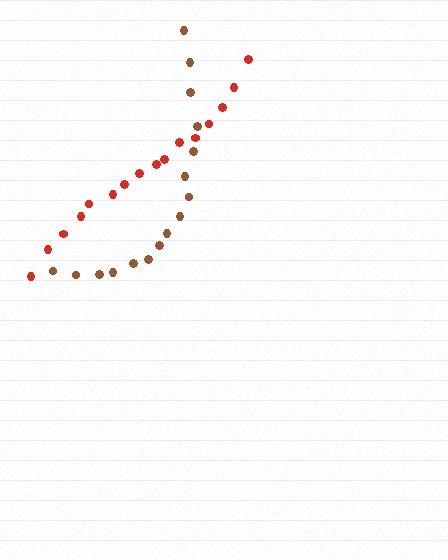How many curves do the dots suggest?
There are 2 distinct paths.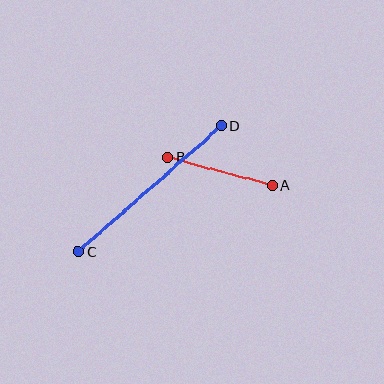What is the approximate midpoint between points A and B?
The midpoint is at approximately (220, 171) pixels.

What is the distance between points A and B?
The distance is approximately 108 pixels.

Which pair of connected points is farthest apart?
Points C and D are farthest apart.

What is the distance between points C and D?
The distance is approximately 191 pixels.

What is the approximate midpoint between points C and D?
The midpoint is at approximately (150, 189) pixels.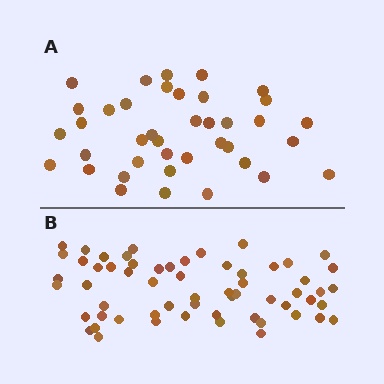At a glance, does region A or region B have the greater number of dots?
Region B (the bottom region) has more dots.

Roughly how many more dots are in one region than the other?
Region B has approximately 20 more dots than region A.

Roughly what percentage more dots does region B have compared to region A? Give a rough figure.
About 55% more.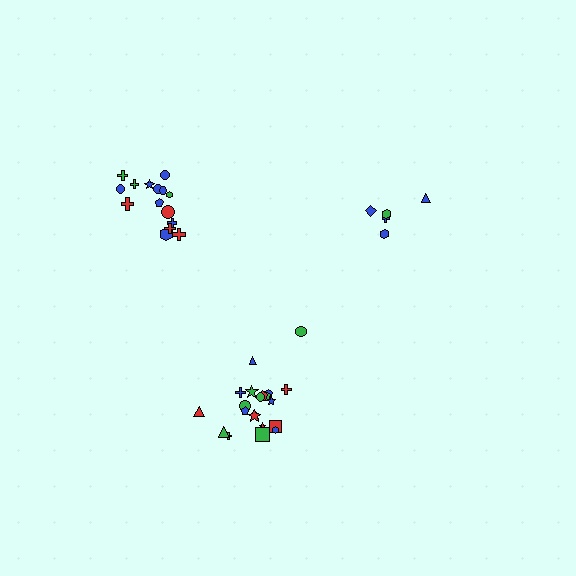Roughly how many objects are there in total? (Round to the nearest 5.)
Roughly 40 objects in total.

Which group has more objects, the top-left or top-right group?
The top-left group.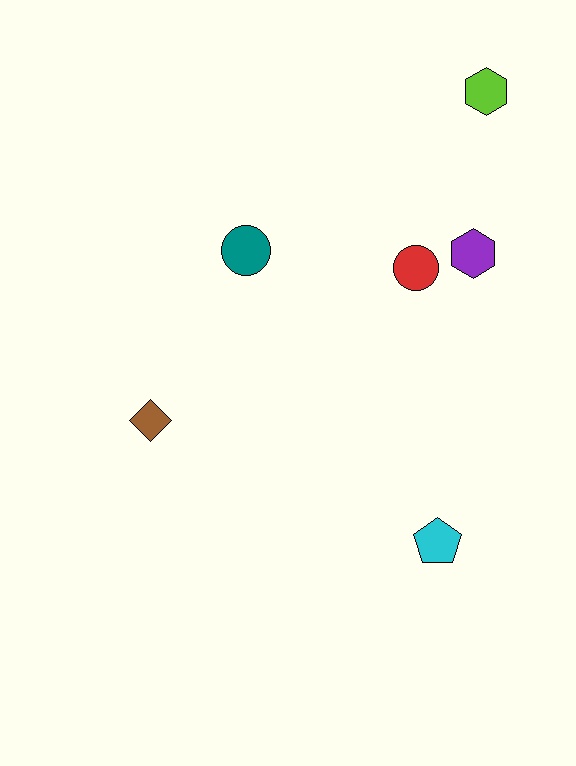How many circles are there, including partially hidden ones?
There are 2 circles.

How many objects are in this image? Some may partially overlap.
There are 6 objects.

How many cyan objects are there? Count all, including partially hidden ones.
There is 1 cyan object.